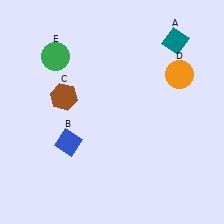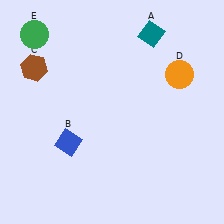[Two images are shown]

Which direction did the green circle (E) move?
The green circle (E) moved up.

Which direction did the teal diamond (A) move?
The teal diamond (A) moved left.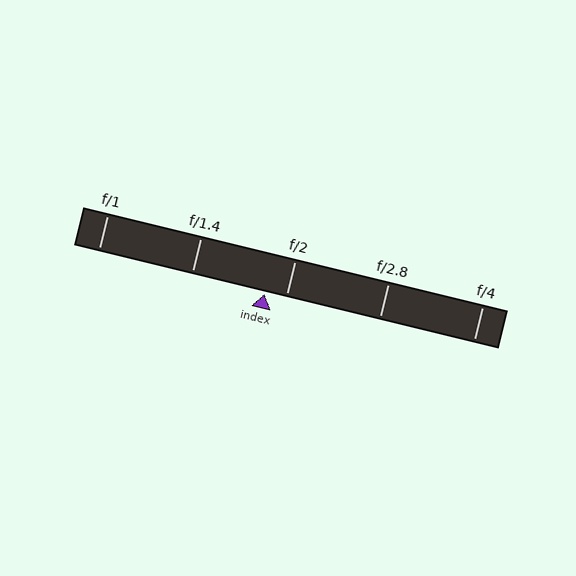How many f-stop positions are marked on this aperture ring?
There are 5 f-stop positions marked.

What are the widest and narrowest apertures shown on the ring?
The widest aperture shown is f/1 and the narrowest is f/4.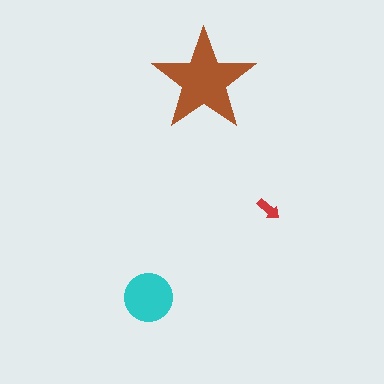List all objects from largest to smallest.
The brown star, the cyan circle, the red arrow.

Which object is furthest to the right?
The red arrow is rightmost.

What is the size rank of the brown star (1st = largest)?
1st.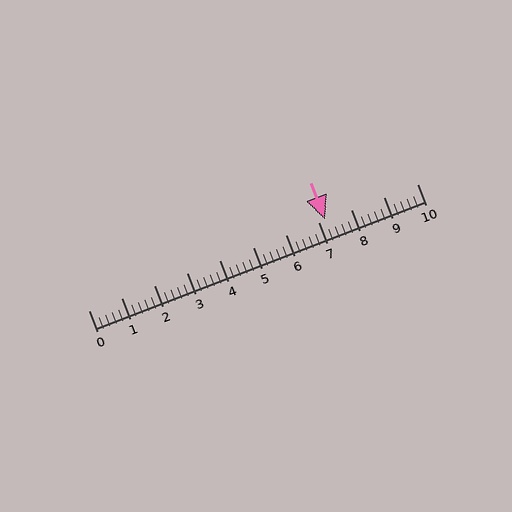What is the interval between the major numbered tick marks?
The major tick marks are spaced 1 units apart.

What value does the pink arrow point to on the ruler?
The pink arrow points to approximately 7.2.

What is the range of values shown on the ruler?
The ruler shows values from 0 to 10.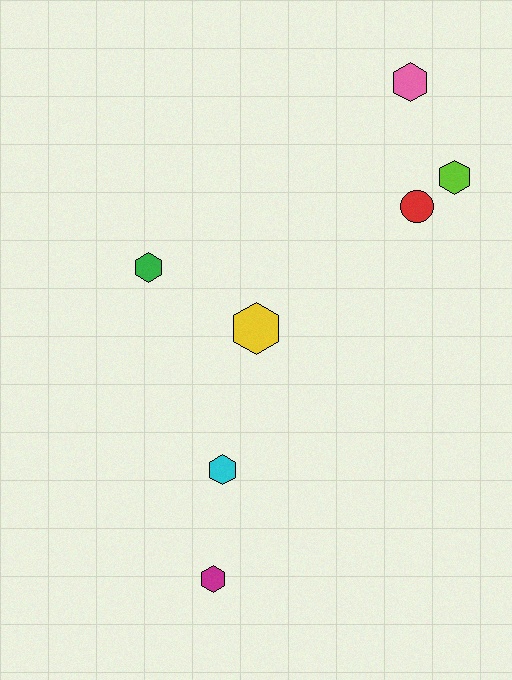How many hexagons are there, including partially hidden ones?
There are 6 hexagons.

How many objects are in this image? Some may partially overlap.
There are 7 objects.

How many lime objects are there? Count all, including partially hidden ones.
There is 1 lime object.